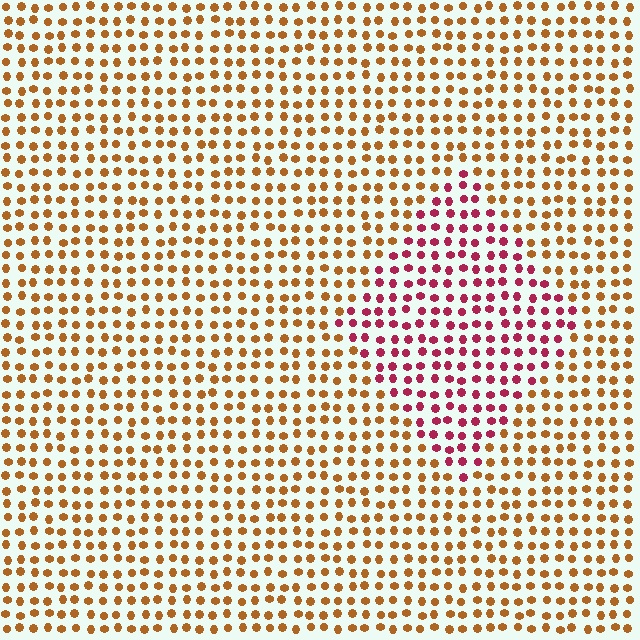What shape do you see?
I see a diamond.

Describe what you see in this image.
The image is filled with small brown elements in a uniform arrangement. A diamond-shaped region is visible where the elements are tinted to a slightly different hue, forming a subtle color boundary.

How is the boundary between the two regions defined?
The boundary is defined purely by a slight shift in hue (about 50 degrees). Spacing, size, and orientation are identical on both sides.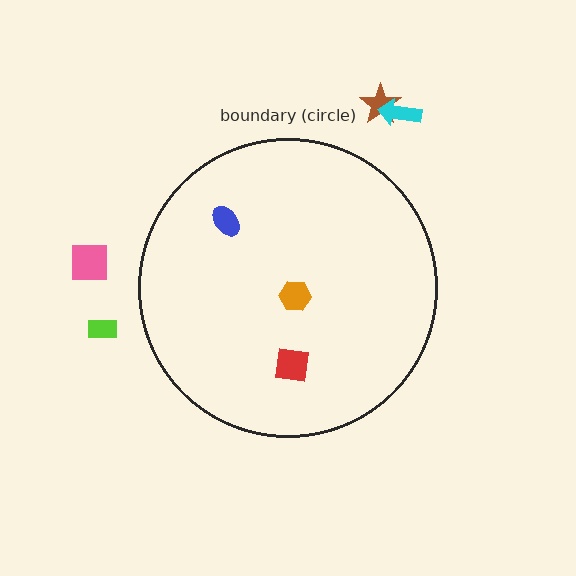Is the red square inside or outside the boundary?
Inside.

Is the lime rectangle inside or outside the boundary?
Outside.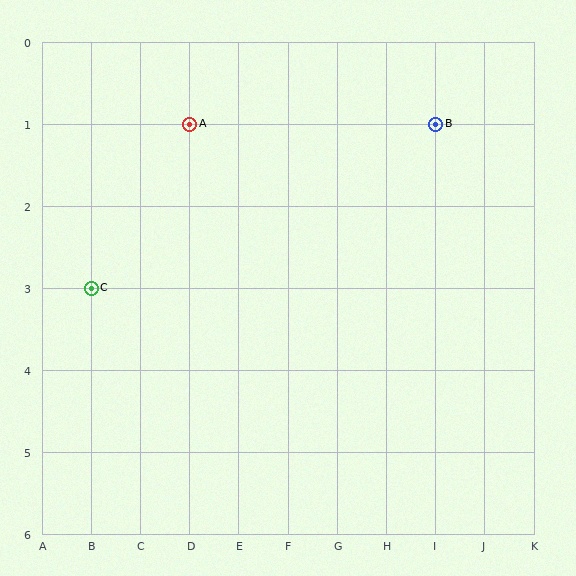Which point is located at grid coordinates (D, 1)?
Point A is at (D, 1).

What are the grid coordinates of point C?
Point C is at grid coordinates (B, 3).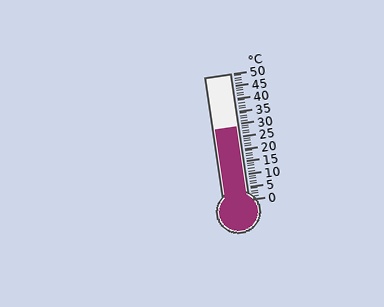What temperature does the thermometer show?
The thermometer shows approximately 29°C.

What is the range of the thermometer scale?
The thermometer scale ranges from 0°C to 50°C.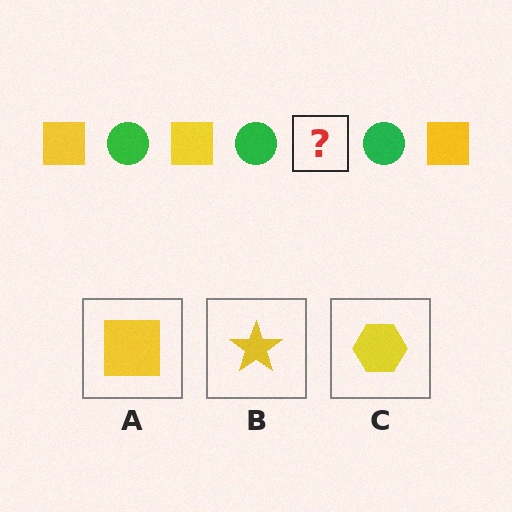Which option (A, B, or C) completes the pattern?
A.